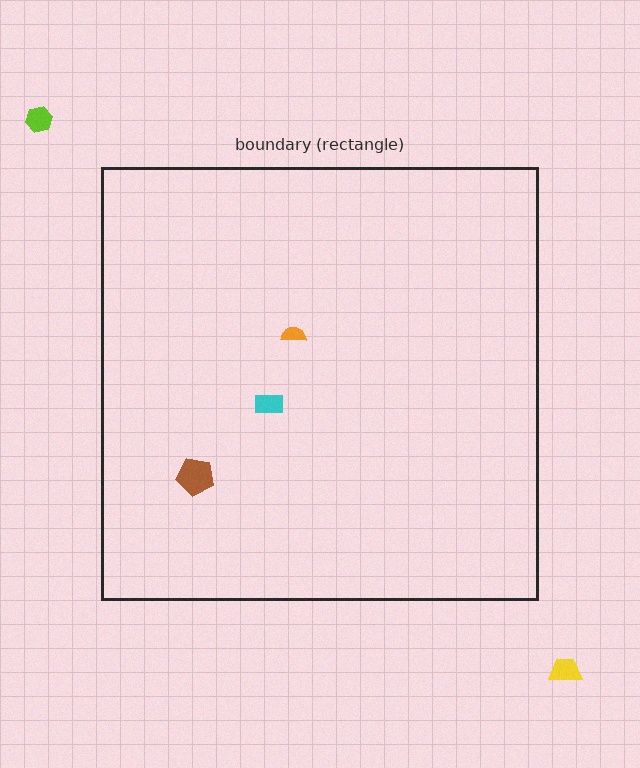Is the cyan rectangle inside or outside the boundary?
Inside.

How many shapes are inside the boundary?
3 inside, 2 outside.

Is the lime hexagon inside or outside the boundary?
Outside.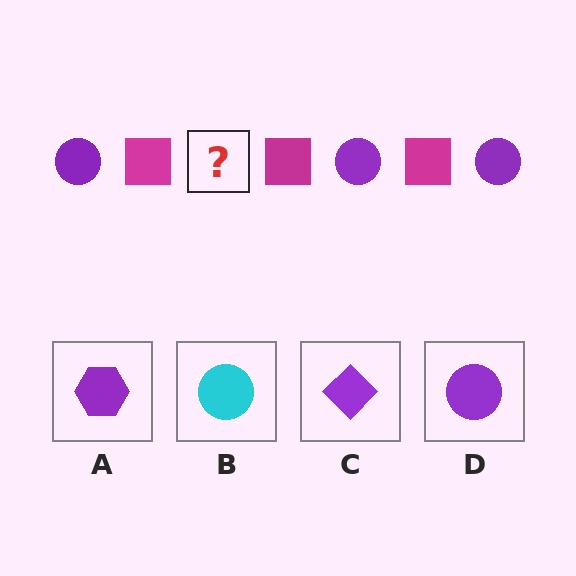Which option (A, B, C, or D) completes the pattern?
D.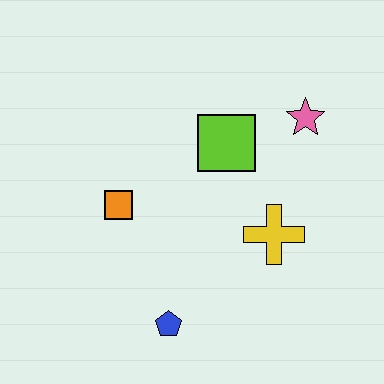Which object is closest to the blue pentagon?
The orange square is closest to the blue pentagon.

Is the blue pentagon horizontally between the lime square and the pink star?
No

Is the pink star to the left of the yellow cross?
No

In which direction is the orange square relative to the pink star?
The orange square is to the left of the pink star.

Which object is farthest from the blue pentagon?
The pink star is farthest from the blue pentagon.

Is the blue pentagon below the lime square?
Yes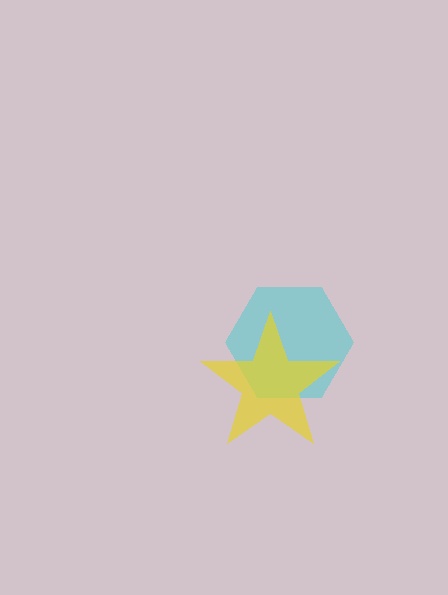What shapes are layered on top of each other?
The layered shapes are: a cyan hexagon, a yellow star.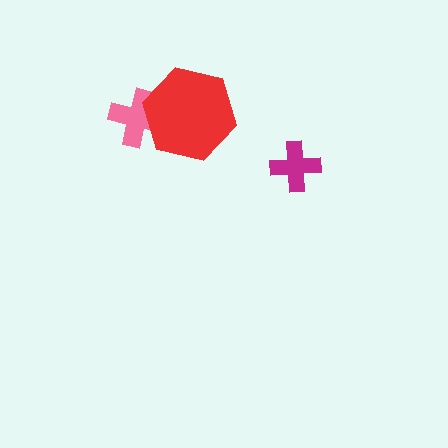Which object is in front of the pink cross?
The red hexagon is in front of the pink cross.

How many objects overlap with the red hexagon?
1 object overlaps with the red hexagon.